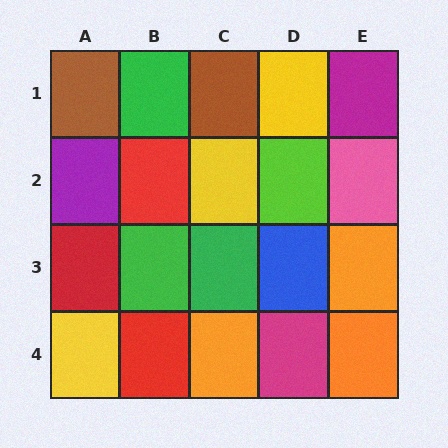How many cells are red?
3 cells are red.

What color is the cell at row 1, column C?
Brown.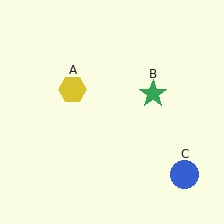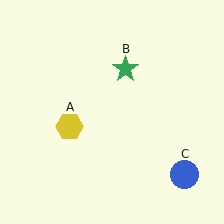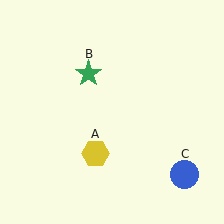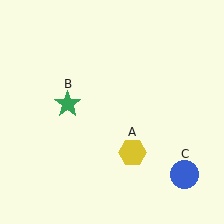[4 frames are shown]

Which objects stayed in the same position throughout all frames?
Blue circle (object C) remained stationary.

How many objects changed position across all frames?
2 objects changed position: yellow hexagon (object A), green star (object B).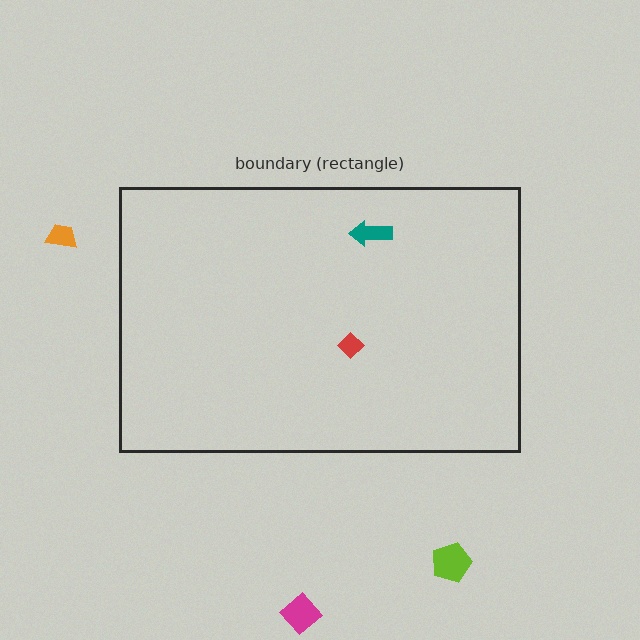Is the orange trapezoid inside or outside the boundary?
Outside.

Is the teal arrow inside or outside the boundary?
Inside.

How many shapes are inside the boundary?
2 inside, 3 outside.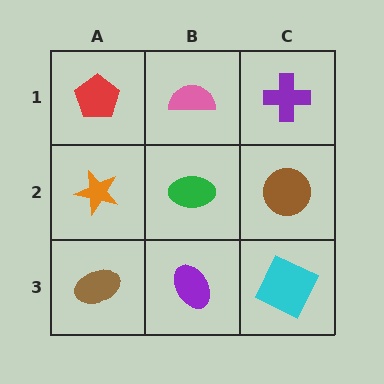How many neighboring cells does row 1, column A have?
2.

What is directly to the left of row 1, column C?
A pink semicircle.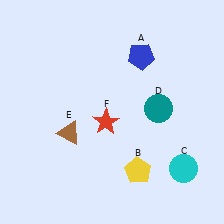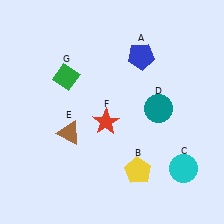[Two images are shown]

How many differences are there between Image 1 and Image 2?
There is 1 difference between the two images.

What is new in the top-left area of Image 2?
A green diamond (G) was added in the top-left area of Image 2.